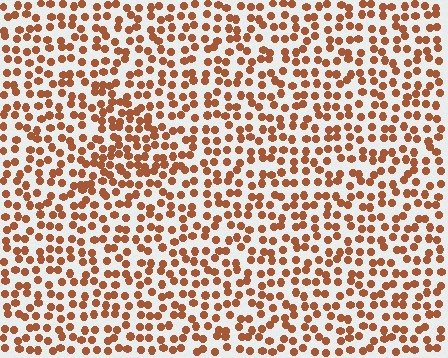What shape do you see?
I see a triangle.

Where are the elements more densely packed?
The elements are more densely packed inside the triangle boundary.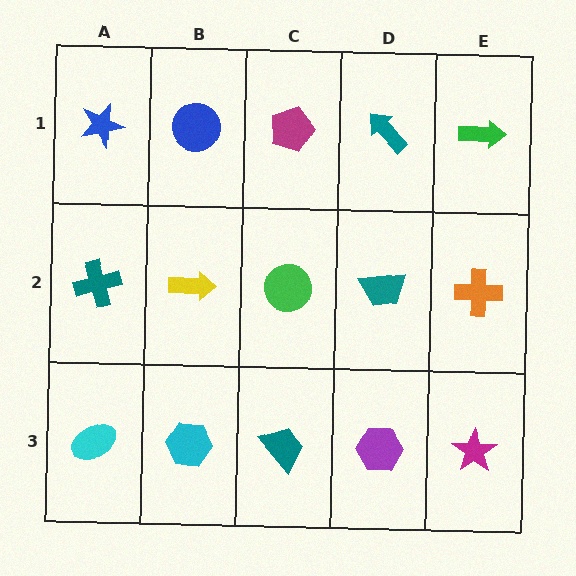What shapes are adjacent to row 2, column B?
A blue circle (row 1, column B), a cyan hexagon (row 3, column B), a teal cross (row 2, column A), a green circle (row 2, column C).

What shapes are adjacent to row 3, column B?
A yellow arrow (row 2, column B), a cyan ellipse (row 3, column A), a teal trapezoid (row 3, column C).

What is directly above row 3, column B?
A yellow arrow.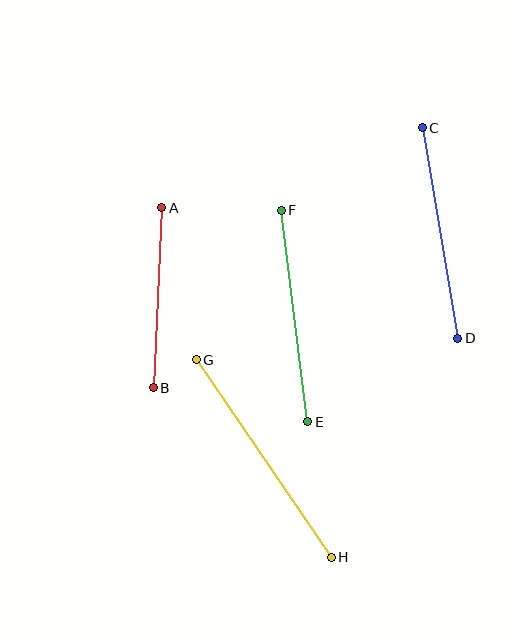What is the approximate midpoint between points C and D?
The midpoint is at approximately (440, 233) pixels.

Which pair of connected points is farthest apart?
Points G and H are farthest apart.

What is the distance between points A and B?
The distance is approximately 180 pixels.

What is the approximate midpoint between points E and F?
The midpoint is at approximately (294, 316) pixels.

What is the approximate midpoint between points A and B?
The midpoint is at approximately (158, 298) pixels.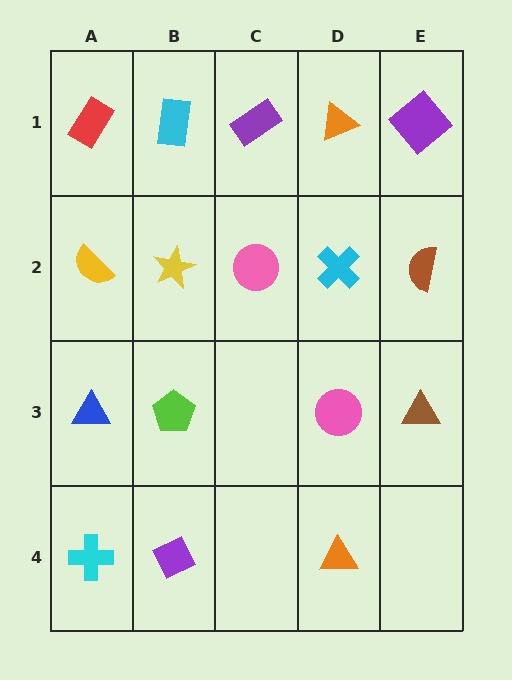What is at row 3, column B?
A lime pentagon.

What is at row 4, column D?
An orange triangle.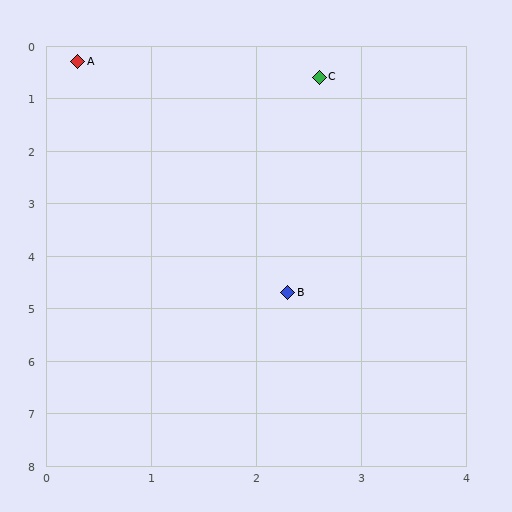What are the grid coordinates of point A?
Point A is at approximately (0.3, 0.3).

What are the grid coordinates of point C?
Point C is at approximately (2.6, 0.6).